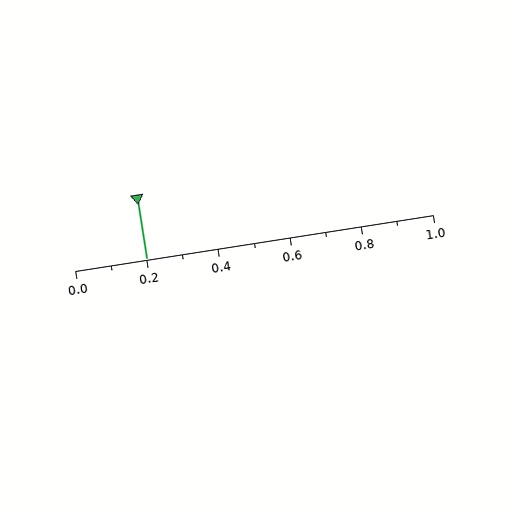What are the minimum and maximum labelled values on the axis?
The axis runs from 0.0 to 1.0.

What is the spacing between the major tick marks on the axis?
The major ticks are spaced 0.2 apart.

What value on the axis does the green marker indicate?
The marker indicates approximately 0.2.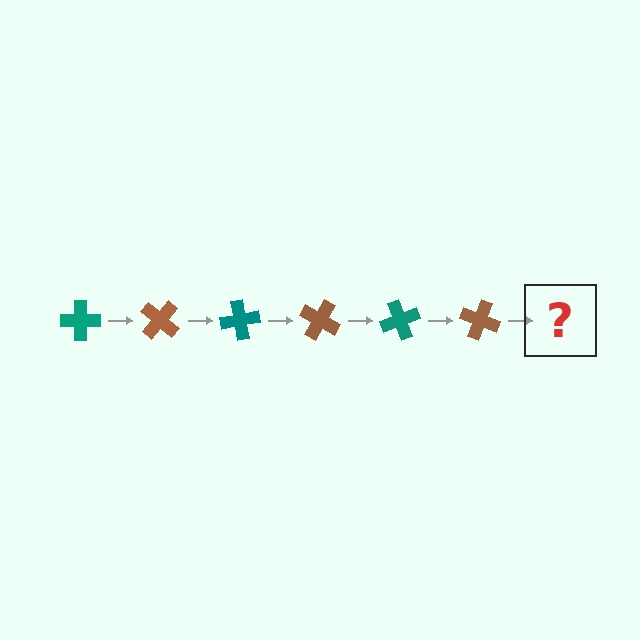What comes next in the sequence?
The next element should be a teal cross, rotated 240 degrees from the start.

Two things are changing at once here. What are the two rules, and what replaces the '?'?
The two rules are that it rotates 40 degrees each step and the color cycles through teal and brown. The '?' should be a teal cross, rotated 240 degrees from the start.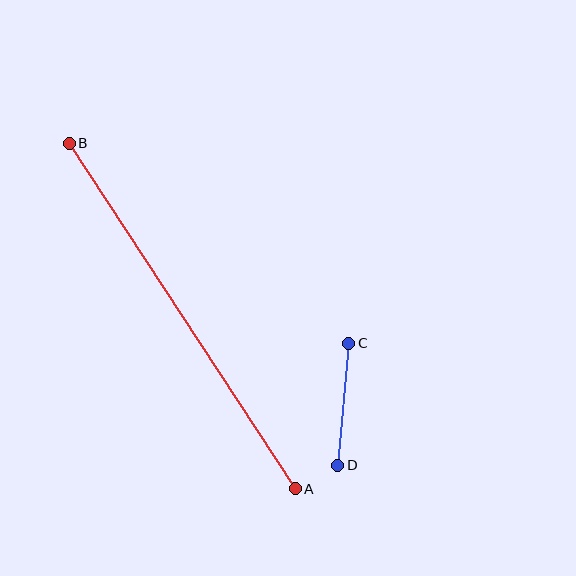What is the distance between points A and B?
The distance is approximately 413 pixels.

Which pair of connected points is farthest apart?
Points A and B are farthest apart.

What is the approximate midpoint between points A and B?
The midpoint is at approximately (182, 316) pixels.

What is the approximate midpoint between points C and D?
The midpoint is at approximately (343, 404) pixels.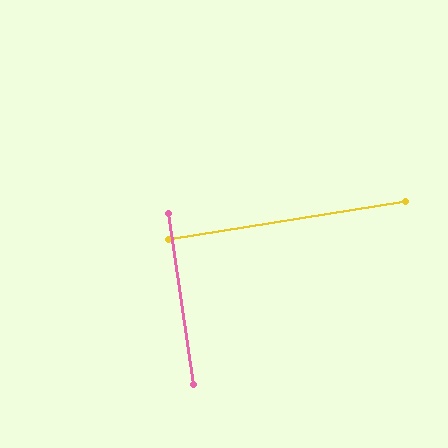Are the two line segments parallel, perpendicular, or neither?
Perpendicular — they meet at approximately 89°.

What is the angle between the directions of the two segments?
Approximately 89 degrees.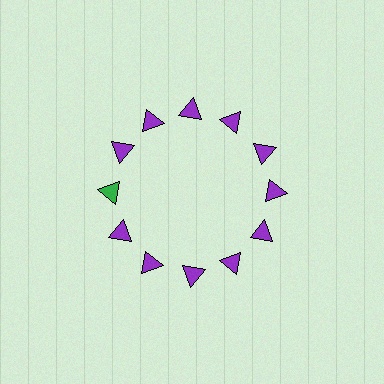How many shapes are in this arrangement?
There are 12 shapes arranged in a ring pattern.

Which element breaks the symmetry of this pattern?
The green triangle at roughly the 9 o'clock position breaks the symmetry. All other shapes are purple triangles.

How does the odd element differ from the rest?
It has a different color: green instead of purple.